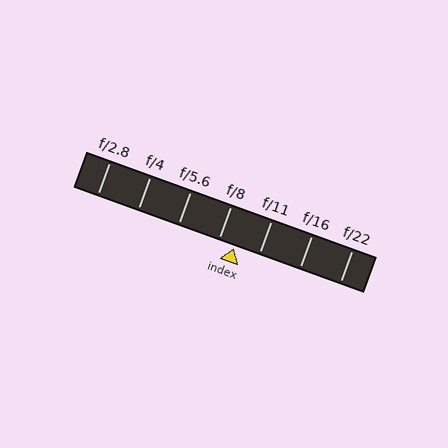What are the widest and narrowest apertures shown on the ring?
The widest aperture shown is f/2.8 and the narrowest is f/22.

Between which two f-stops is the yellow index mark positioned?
The index mark is between f/8 and f/11.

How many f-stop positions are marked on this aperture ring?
There are 7 f-stop positions marked.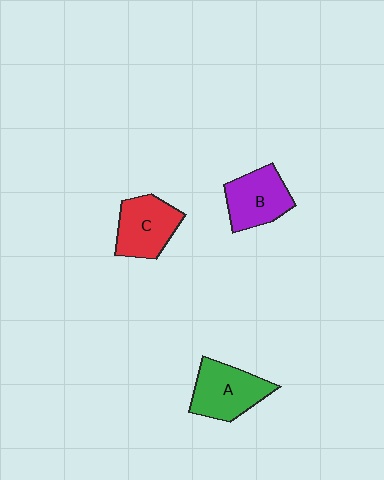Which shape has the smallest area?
Shape B (purple).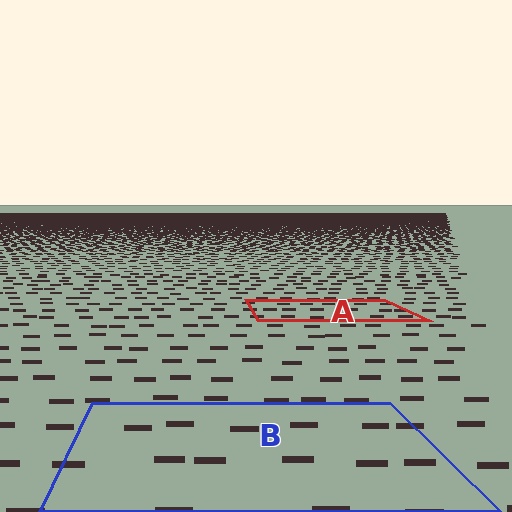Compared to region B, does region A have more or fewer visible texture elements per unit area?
Region A has more texture elements per unit area — they are packed more densely because it is farther away.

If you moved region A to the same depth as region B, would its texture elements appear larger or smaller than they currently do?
They would appear larger. At a closer depth, the same texture elements are projected at a bigger on-screen size.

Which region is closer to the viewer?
Region B is closer. The texture elements there are larger and more spread out.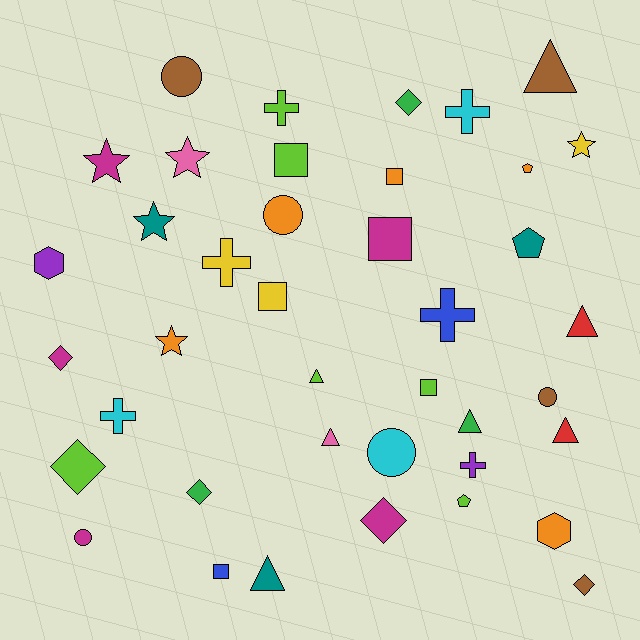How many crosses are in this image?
There are 6 crosses.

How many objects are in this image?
There are 40 objects.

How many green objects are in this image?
There are 3 green objects.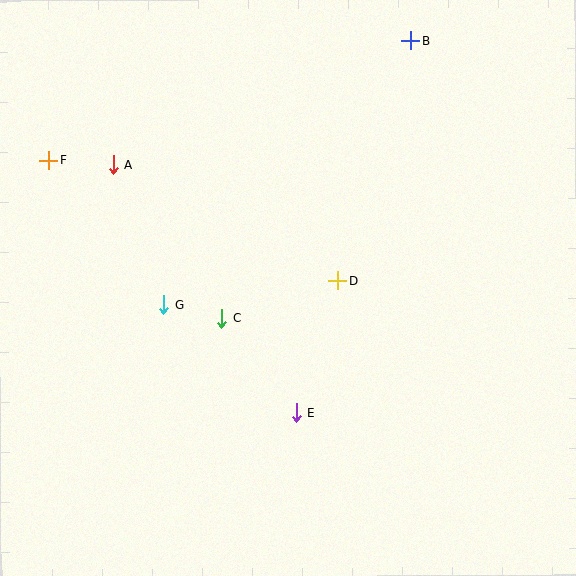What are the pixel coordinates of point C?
Point C is at (222, 319).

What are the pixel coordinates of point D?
Point D is at (338, 281).